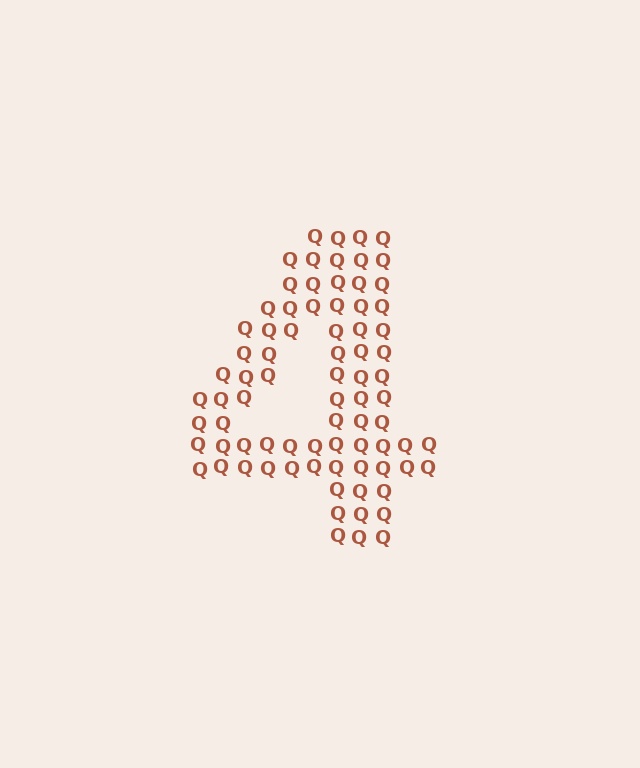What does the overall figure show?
The overall figure shows the digit 4.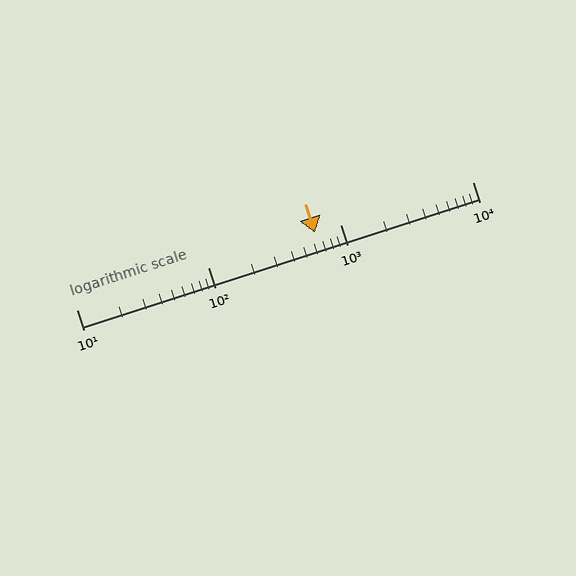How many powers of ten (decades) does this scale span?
The scale spans 3 decades, from 10 to 10000.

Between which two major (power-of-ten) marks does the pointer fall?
The pointer is between 100 and 1000.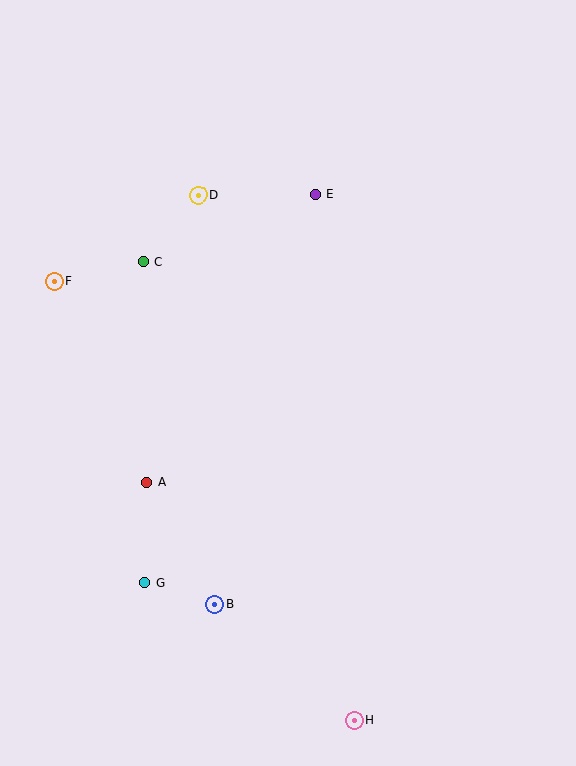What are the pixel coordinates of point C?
Point C is at (144, 261).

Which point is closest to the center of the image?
Point A at (146, 482) is closest to the center.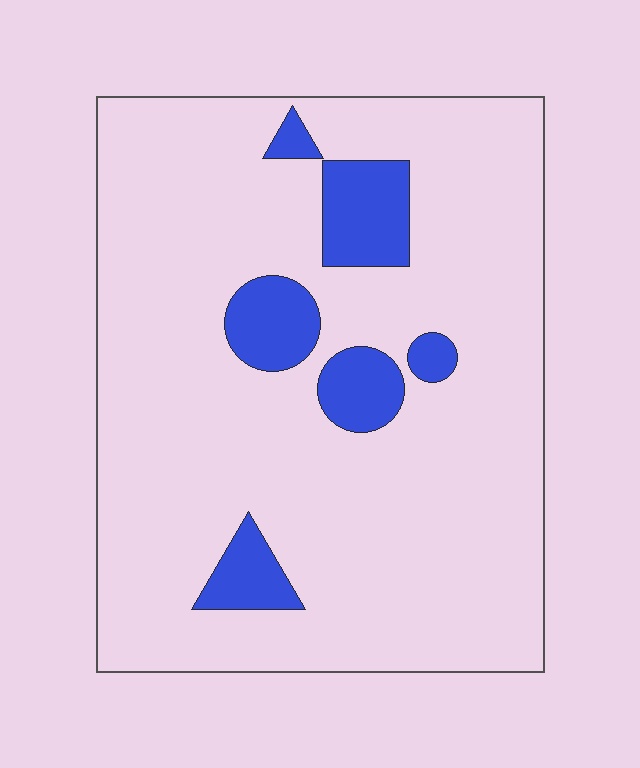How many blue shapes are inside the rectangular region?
6.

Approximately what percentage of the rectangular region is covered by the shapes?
Approximately 10%.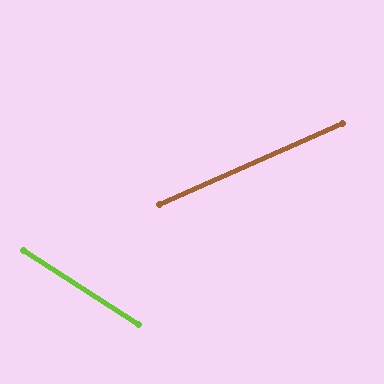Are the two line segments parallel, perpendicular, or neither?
Neither parallel nor perpendicular — they differ by about 57°.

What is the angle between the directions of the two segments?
Approximately 57 degrees.